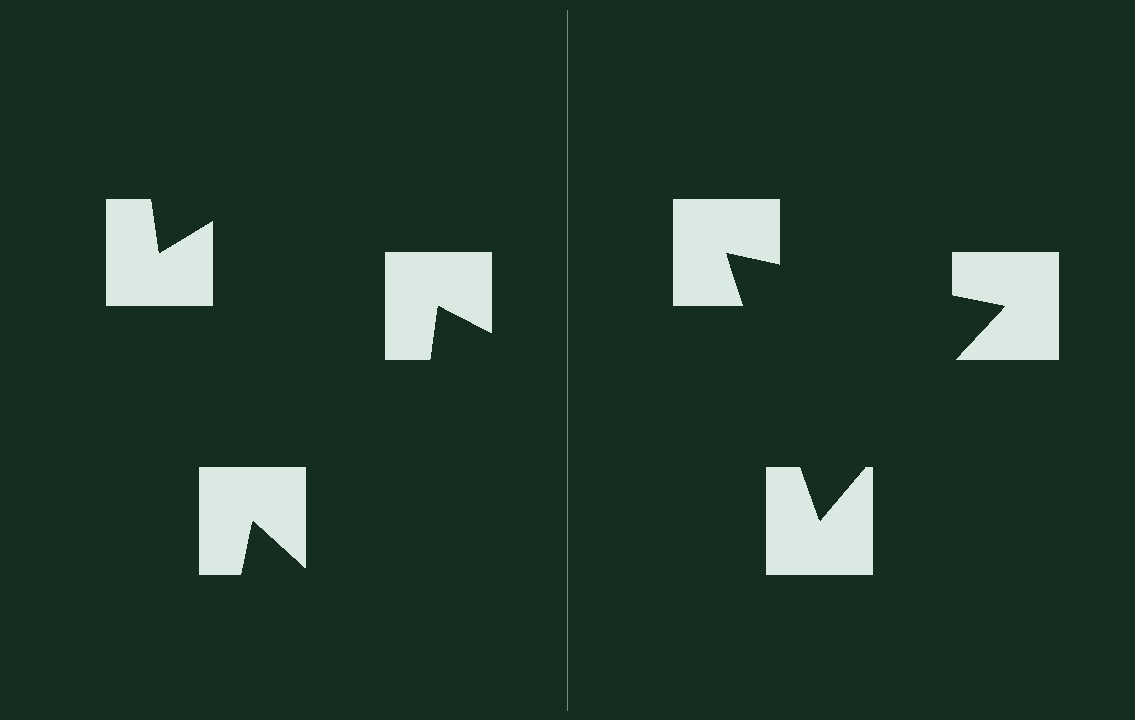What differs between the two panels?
The notched squares are positioned identically on both sides; only the wedge orientations differ. On the right they align to a triangle; on the left they are misaligned.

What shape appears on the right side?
An illusory triangle.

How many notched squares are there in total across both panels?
6 — 3 on each side.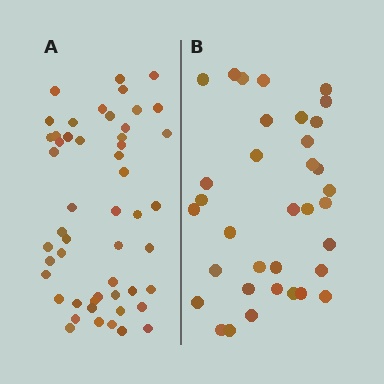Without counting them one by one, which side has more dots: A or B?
Region A (the left region) has more dots.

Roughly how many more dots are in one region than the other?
Region A has approximately 15 more dots than region B.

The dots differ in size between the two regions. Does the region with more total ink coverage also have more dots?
No. Region B has more total ink coverage because its dots are larger, but region A actually contains more individual dots. Total area can be misleading — the number of items is what matters here.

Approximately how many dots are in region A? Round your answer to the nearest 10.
About 50 dots. (The exact count is 51, which rounds to 50.)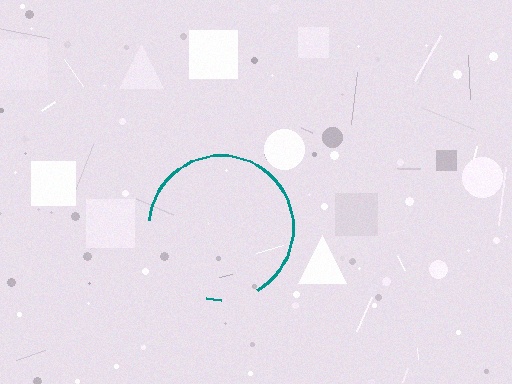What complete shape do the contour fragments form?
The contour fragments form a circle.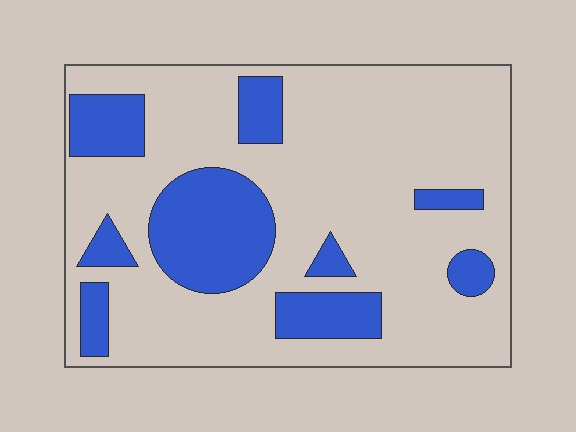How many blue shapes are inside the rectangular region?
9.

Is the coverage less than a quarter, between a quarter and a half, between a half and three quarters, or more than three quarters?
Between a quarter and a half.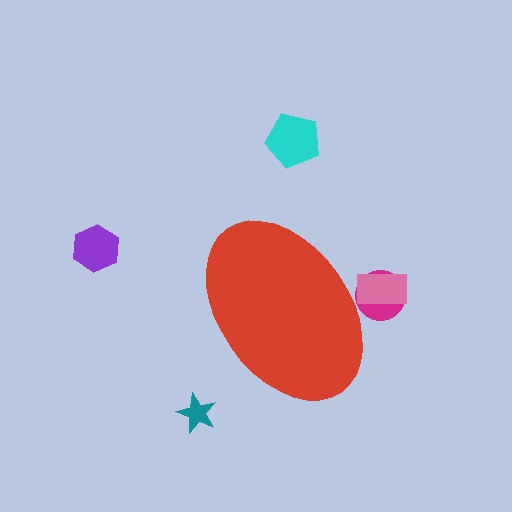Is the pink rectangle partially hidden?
Yes, the pink rectangle is partially hidden behind the red ellipse.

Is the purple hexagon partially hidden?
No, the purple hexagon is fully visible.